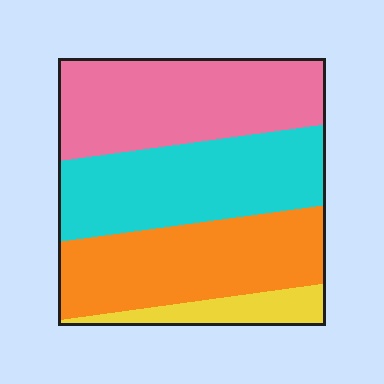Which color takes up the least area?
Yellow, at roughly 10%.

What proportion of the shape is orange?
Orange covers roughly 30% of the shape.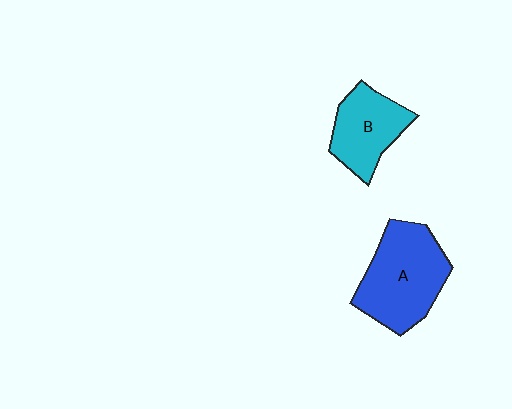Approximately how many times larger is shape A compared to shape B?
Approximately 1.5 times.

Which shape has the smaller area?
Shape B (cyan).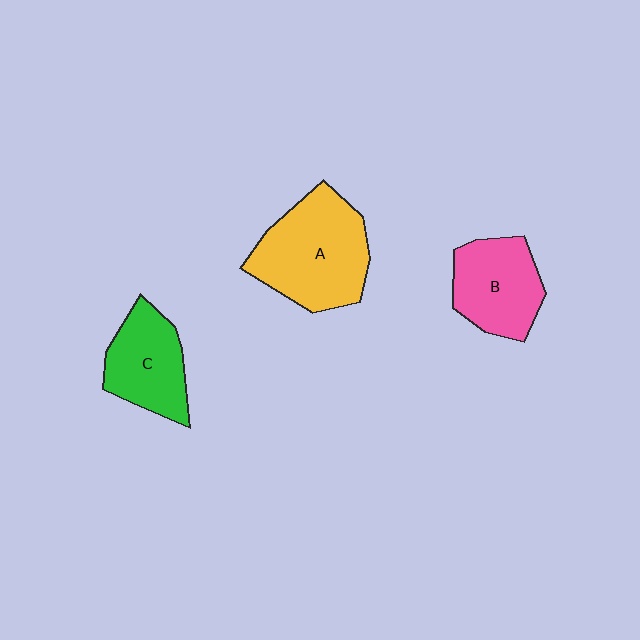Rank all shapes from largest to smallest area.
From largest to smallest: A (yellow), B (pink), C (green).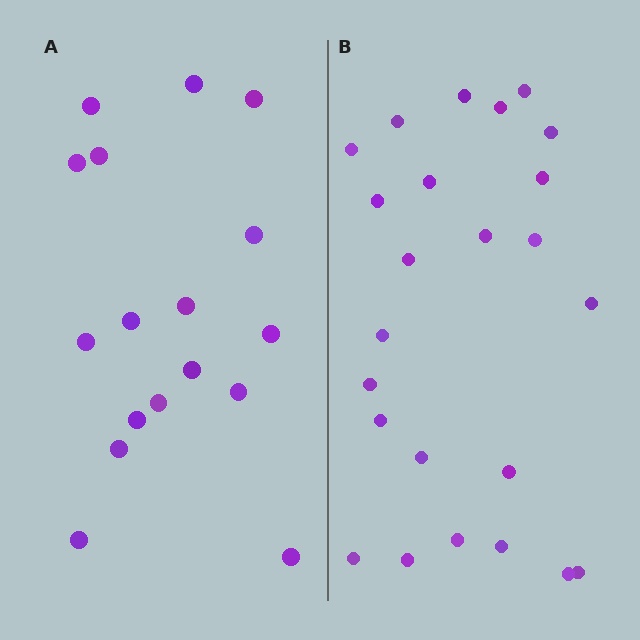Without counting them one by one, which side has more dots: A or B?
Region B (the right region) has more dots.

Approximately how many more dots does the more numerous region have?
Region B has roughly 8 or so more dots than region A.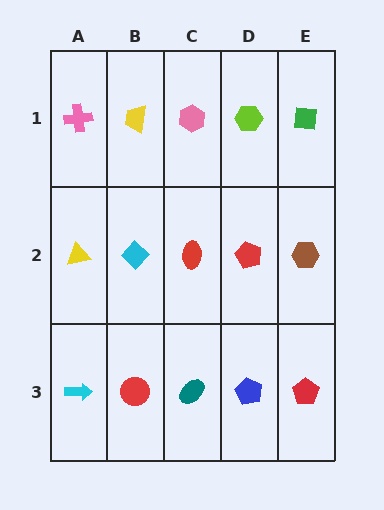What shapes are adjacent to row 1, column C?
A red ellipse (row 2, column C), a yellow trapezoid (row 1, column B), a lime hexagon (row 1, column D).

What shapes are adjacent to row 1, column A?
A yellow triangle (row 2, column A), a yellow trapezoid (row 1, column B).